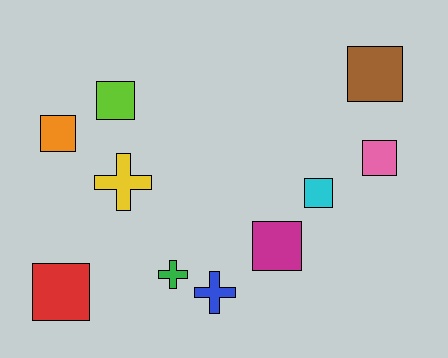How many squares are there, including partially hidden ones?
There are 7 squares.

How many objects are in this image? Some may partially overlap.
There are 10 objects.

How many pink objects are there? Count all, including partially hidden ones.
There is 1 pink object.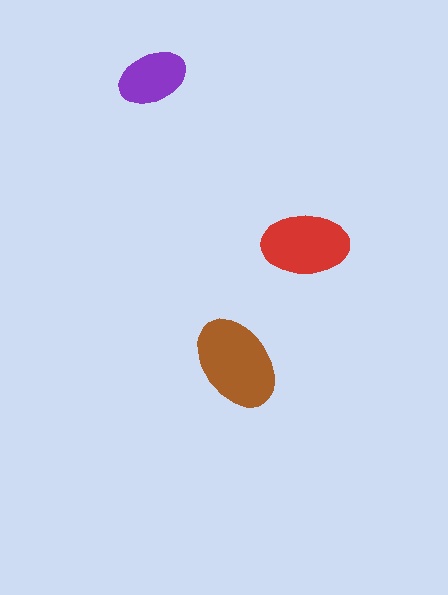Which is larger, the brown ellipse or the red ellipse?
The brown one.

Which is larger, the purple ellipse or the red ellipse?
The red one.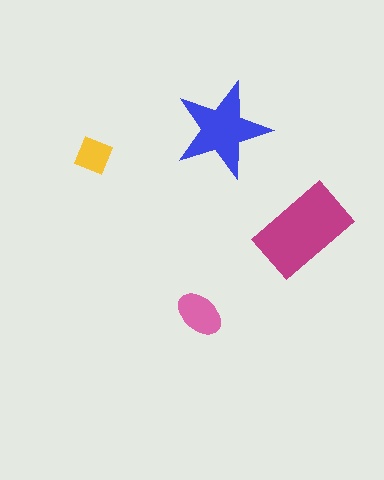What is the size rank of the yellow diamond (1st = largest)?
4th.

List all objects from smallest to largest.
The yellow diamond, the pink ellipse, the blue star, the magenta rectangle.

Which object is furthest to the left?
The yellow diamond is leftmost.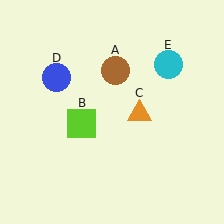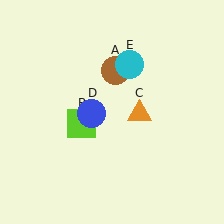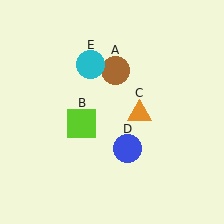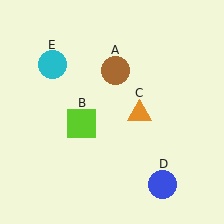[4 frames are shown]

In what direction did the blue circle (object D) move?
The blue circle (object D) moved down and to the right.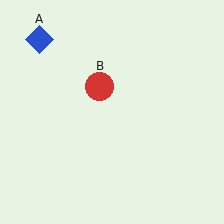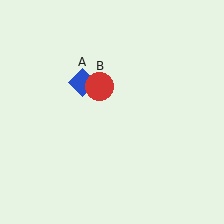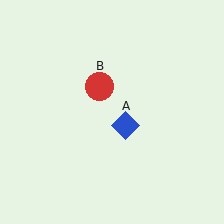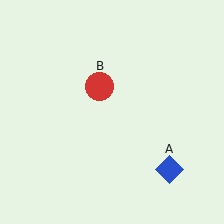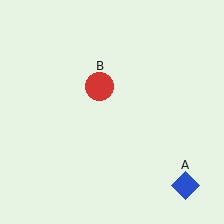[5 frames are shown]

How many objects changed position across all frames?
1 object changed position: blue diamond (object A).